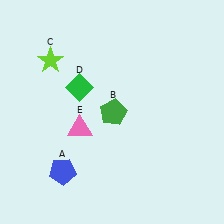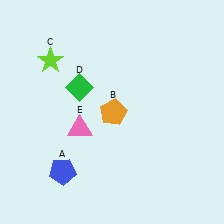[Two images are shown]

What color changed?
The pentagon (B) changed from green in Image 1 to orange in Image 2.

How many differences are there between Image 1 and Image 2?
There is 1 difference between the two images.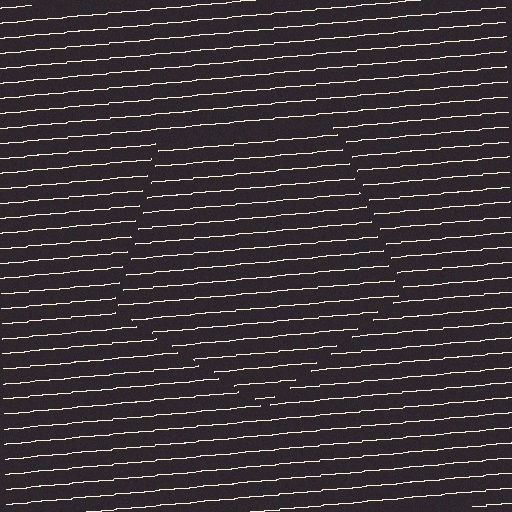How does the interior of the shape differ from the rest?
The interior of the shape contains the same grating, shifted by half a period — the contour is defined by the phase discontinuity where line-ends from the inner and outer gratings abut.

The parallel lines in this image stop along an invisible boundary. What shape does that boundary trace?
An illusory pentagon. The interior of the shape contains the same grating, shifted by half a period — the contour is defined by the phase discontinuity where line-ends from the inner and outer gratings abut.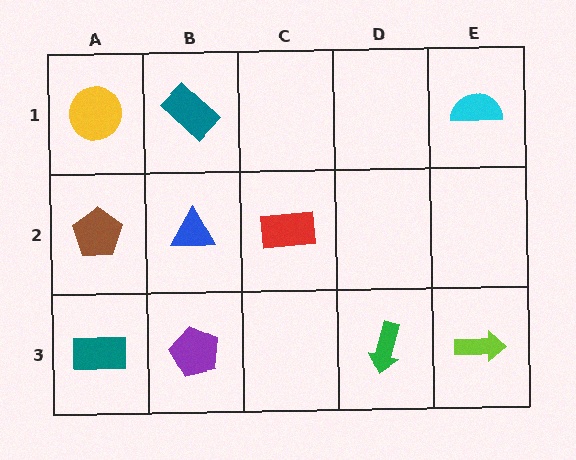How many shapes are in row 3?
4 shapes.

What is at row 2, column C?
A red rectangle.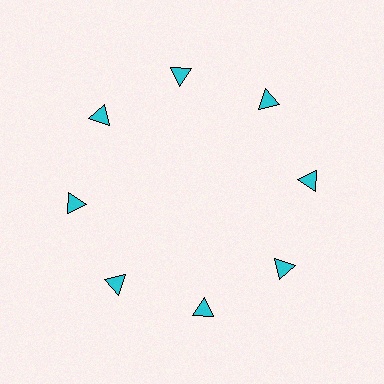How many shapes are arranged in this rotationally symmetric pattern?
There are 8 shapes, arranged in 8 groups of 1.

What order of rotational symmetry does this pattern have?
This pattern has 8-fold rotational symmetry.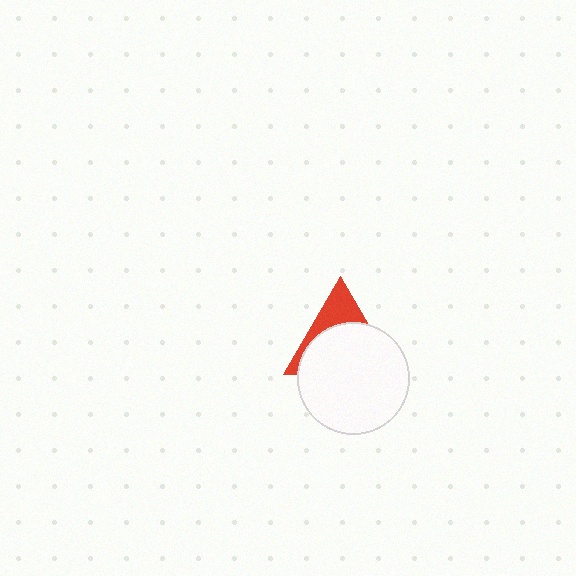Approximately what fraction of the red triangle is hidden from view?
Roughly 67% of the red triangle is hidden behind the white circle.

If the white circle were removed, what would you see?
You would see the complete red triangle.